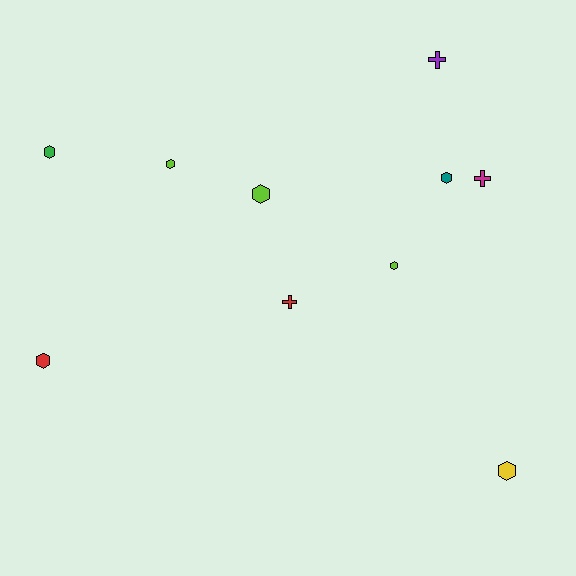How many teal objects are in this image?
There is 1 teal object.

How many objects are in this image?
There are 10 objects.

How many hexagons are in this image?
There are 7 hexagons.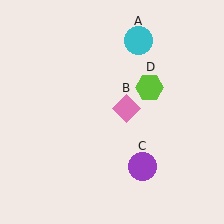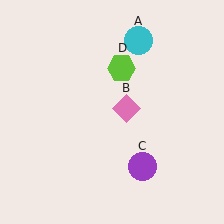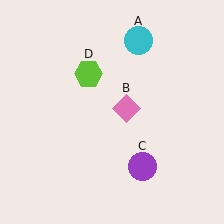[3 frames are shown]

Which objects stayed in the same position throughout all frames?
Cyan circle (object A) and pink diamond (object B) and purple circle (object C) remained stationary.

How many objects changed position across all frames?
1 object changed position: lime hexagon (object D).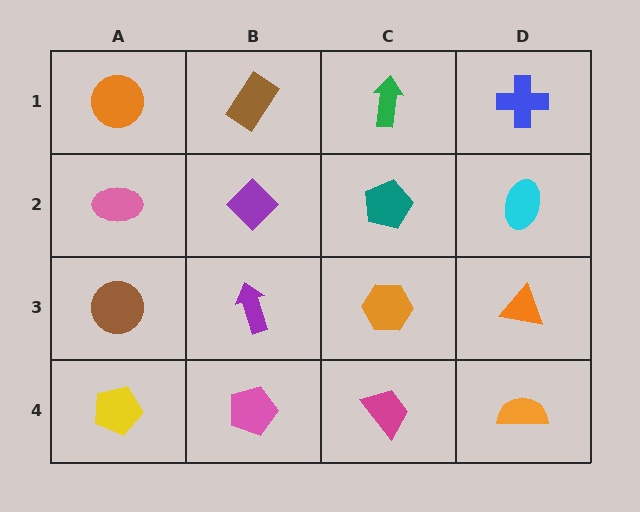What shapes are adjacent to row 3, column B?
A purple diamond (row 2, column B), a pink pentagon (row 4, column B), a brown circle (row 3, column A), an orange hexagon (row 3, column C).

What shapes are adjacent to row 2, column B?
A brown rectangle (row 1, column B), a purple arrow (row 3, column B), a pink ellipse (row 2, column A), a teal pentagon (row 2, column C).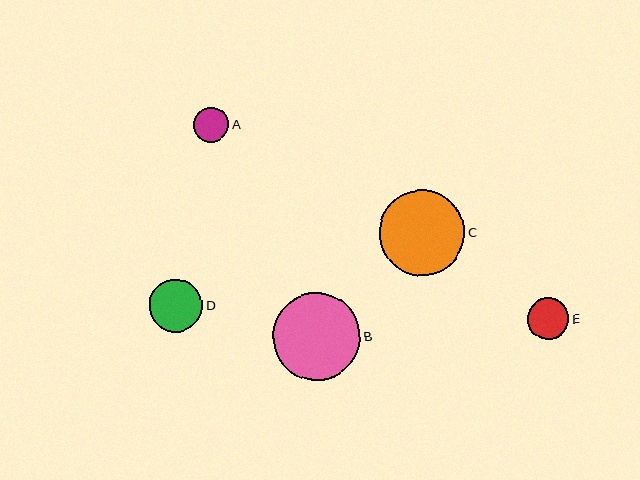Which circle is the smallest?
Circle A is the smallest with a size of approximately 35 pixels.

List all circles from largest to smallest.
From largest to smallest: B, C, D, E, A.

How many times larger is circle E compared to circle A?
Circle E is approximately 1.2 times the size of circle A.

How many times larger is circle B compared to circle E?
Circle B is approximately 2.1 times the size of circle E.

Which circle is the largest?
Circle B is the largest with a size of approximately 87 pixels.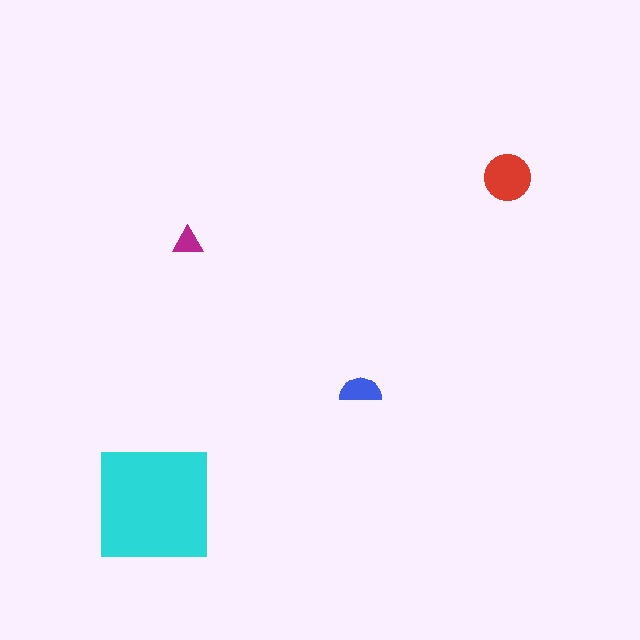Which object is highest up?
The red circle is topmost.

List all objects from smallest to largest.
The magenta triangle, the blue semicircle, the red circle, the cyan square.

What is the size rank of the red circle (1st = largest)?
2nd.